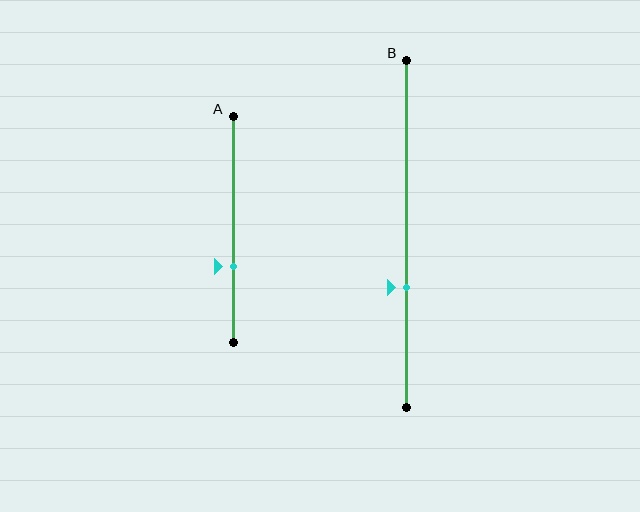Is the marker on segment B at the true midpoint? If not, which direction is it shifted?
No, the marker on segment B is shifted downward by about 15% of the segment length.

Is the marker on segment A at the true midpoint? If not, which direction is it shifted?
No, the marker on segment A is shifted downward by about 16% of the segment length.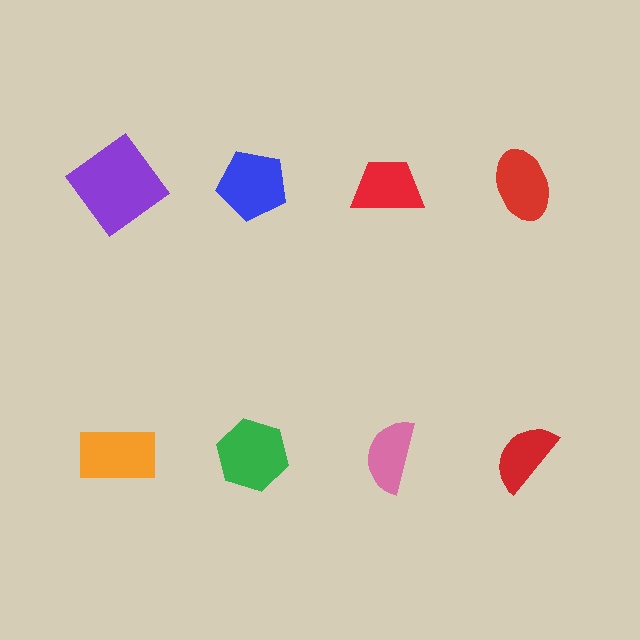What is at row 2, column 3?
A pink semicircle.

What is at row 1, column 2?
A blue pentagon.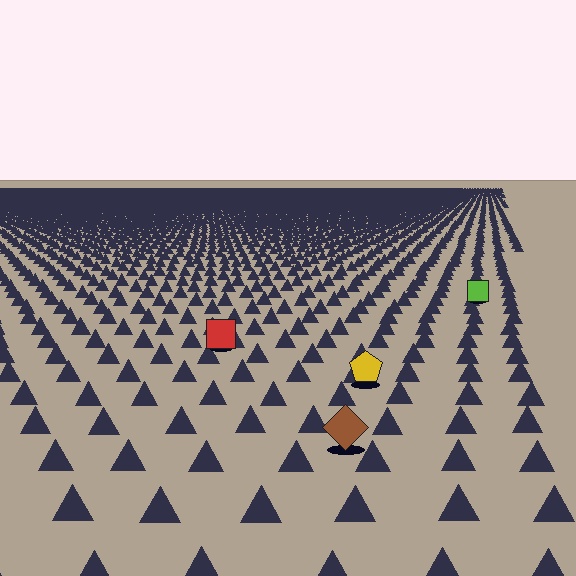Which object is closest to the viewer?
The brown diamond is closest. The texture marks near it are larger and more spread out.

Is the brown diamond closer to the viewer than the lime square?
Yes. The brown diamond is closer — you can tell from the texture gradient: the ground texture is coarser near it.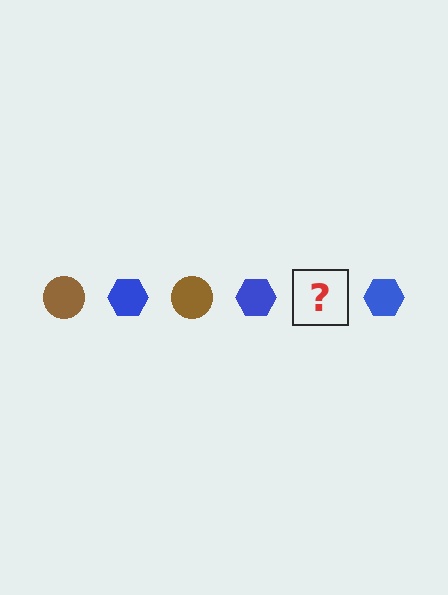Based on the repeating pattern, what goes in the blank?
The blank should be a brown circle.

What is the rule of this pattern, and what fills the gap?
The rule is that the pattern alternates between brown circle and blue hexagon. The gap should be filled with a brown circle.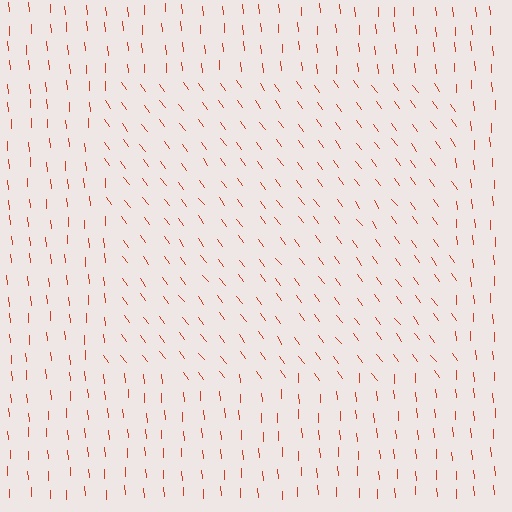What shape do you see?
I see a rectangle.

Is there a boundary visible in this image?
Yes, there is a texture boundary formed by a change in line orientation.